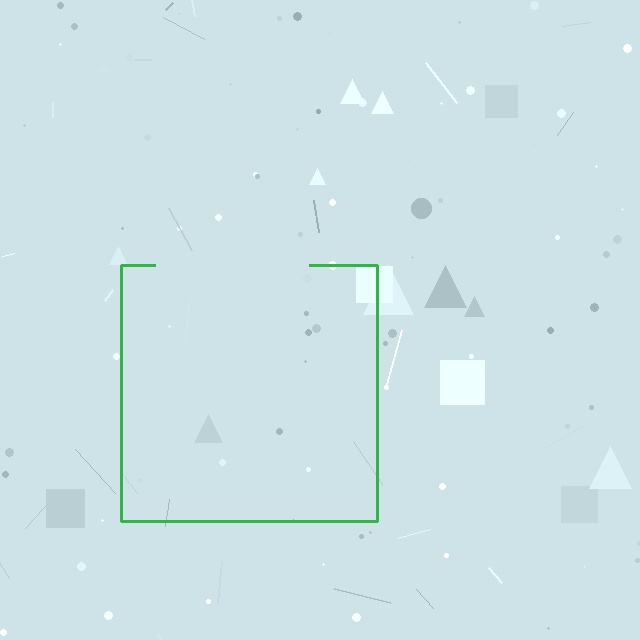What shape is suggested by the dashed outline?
The dashed outline suggests a square.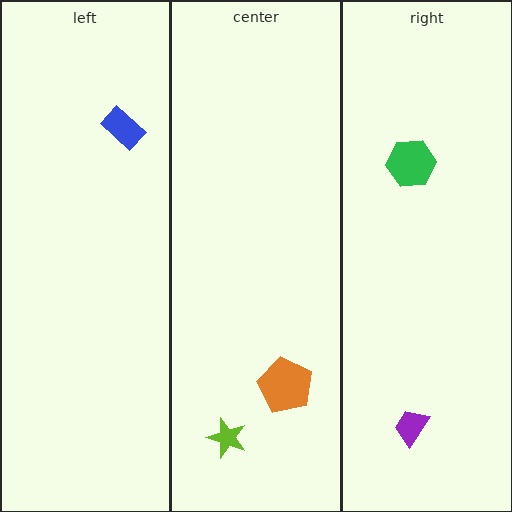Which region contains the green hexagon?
The right region.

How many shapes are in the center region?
2.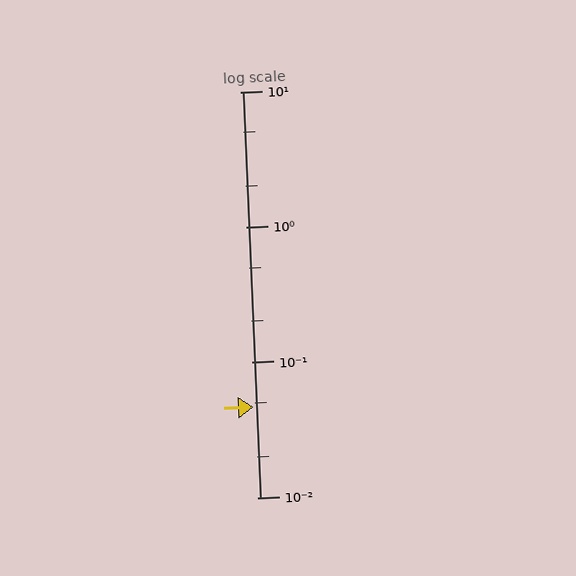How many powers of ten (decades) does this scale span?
The scale spans 3 decades, from 0.01 to 10.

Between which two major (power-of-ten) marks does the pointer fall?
The pointer is between 0.01 and 0.1.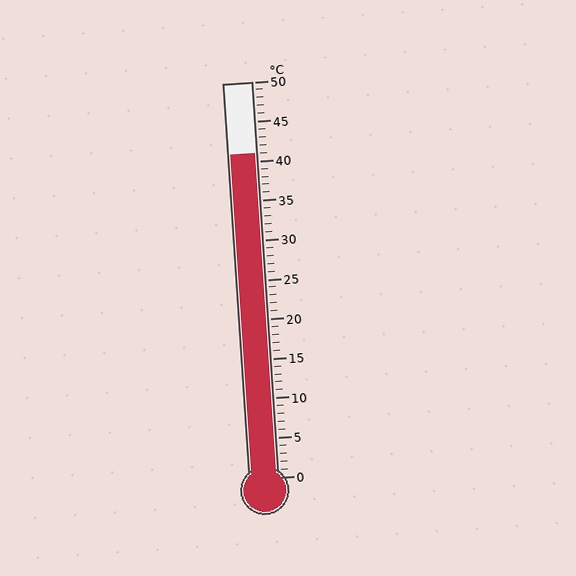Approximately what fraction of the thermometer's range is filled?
The thermometer is filled to approximately 80% of its range.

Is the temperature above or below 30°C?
The temperature is above 30°C.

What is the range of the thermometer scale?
The thermometer scale ranges from 0°C to 50°C.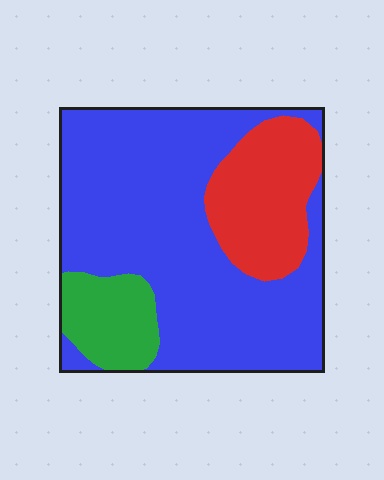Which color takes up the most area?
Blue, at roughly 70%.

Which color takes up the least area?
Green, at roughly 10%.